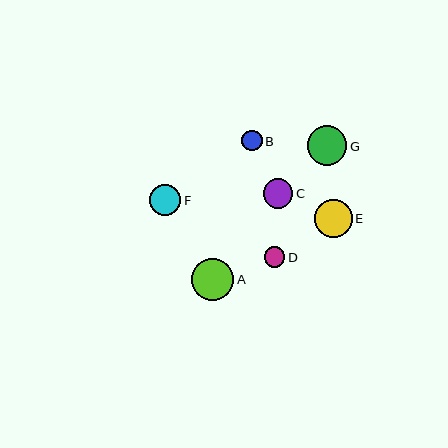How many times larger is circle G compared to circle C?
Circle G is approximately 1.3 times the size of circle C.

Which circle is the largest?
Circle A is the largest with a size of approximately 42 pixels.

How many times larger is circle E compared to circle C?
Circle E is approximately 1.3 times the size of circle C.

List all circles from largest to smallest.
From largest to smallest: A, G, E, F, C, D, B.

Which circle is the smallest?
Circle B is the smallest with a size of approximately 21 pixels.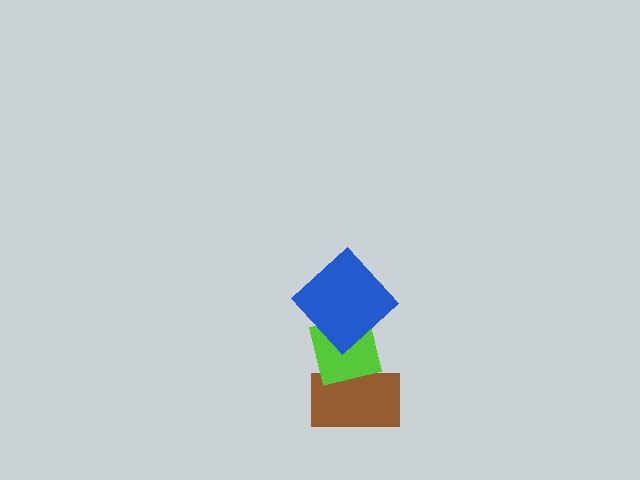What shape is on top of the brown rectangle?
The lime square is on top of the brown rectangle.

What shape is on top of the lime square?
The blue diamond is on top of the lime square.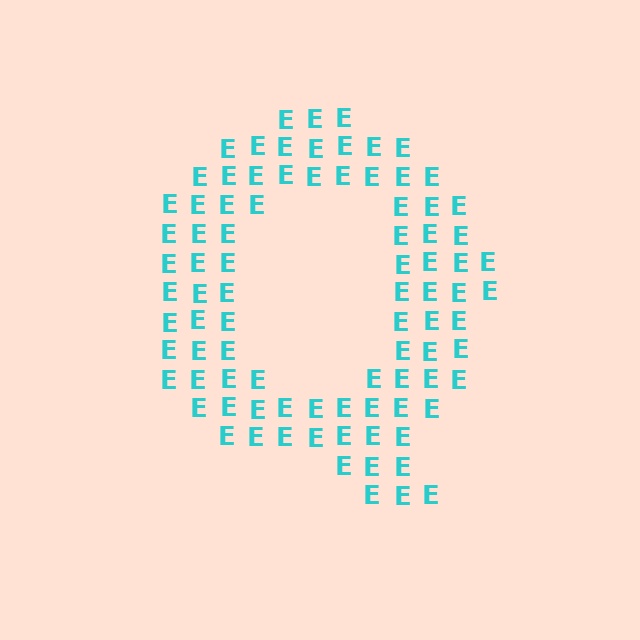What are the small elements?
The small elements are letter E's.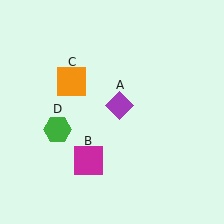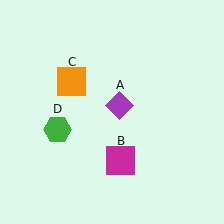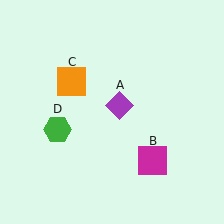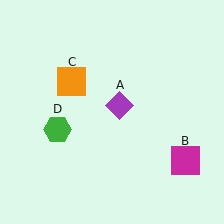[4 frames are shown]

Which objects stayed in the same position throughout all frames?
Purple diamond (object A) and orange square (object C) and green hexagon (object D) remained stationary.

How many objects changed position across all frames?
1 object changed position: magenta square (object B).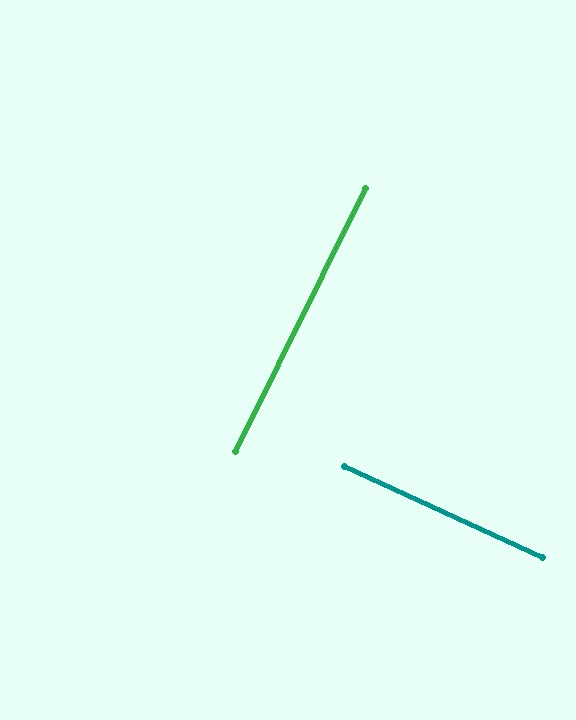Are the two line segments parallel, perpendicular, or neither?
Perpendicular — they meet at approximately 88°.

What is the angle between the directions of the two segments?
Approximately 88 degrees.